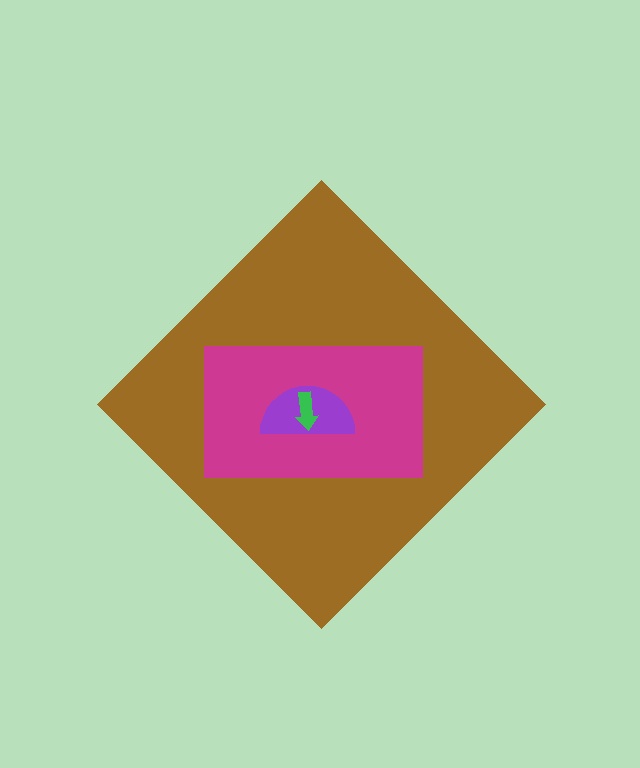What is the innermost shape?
The green arrow.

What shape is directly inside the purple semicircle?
The green arrow.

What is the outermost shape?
The brown diamond.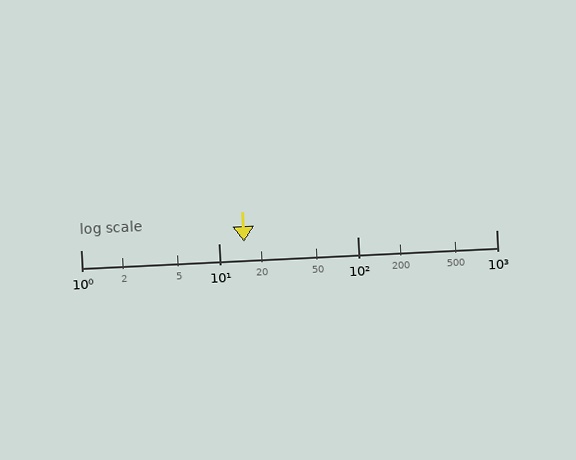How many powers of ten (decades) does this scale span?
The scale spans 3 decades, from 1 to 1000.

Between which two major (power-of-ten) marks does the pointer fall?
The pointer is between 10 and 100.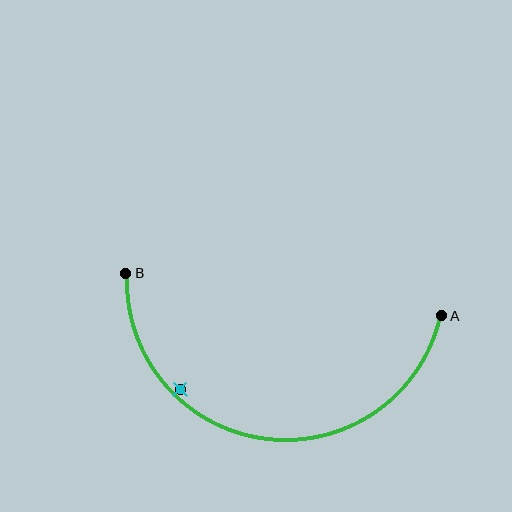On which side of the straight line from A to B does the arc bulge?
The arc bulges below the straight line connecting A and B.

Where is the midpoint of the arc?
The arc midpoint is the point on the curve farthest from the straight line joining A and B. It sits below that line.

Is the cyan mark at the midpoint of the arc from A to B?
No — the cyan mark does not lie on the arc at all. It sits slightly inside the curve.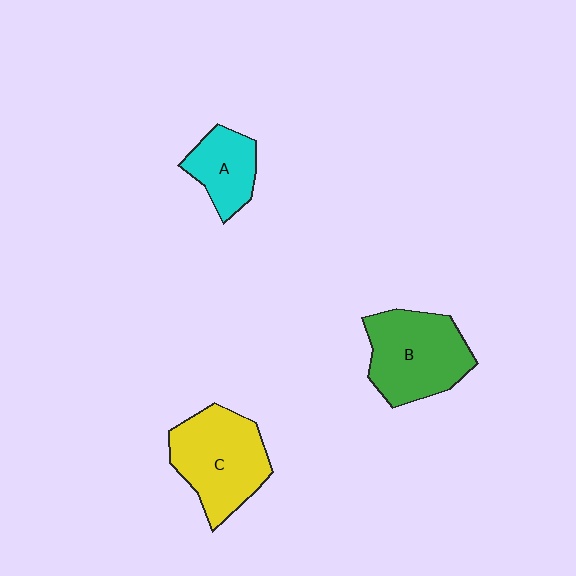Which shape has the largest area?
Shape C (yellow).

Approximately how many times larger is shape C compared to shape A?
Approximately 1.8 times.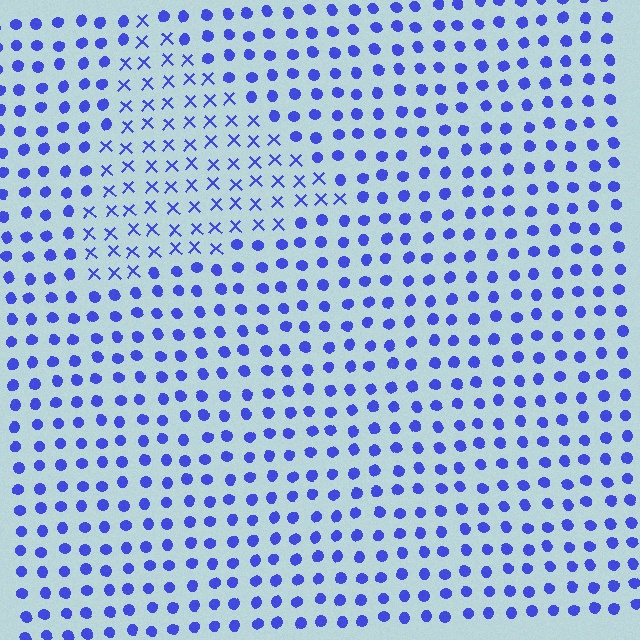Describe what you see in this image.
The image is filled with small blue elements arranged in a uniform grid. A triangle-shaped region contains X marks, while the surrounding area contains circles. The boundary is defined purely by the change in element shape.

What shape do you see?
I see a triangle.